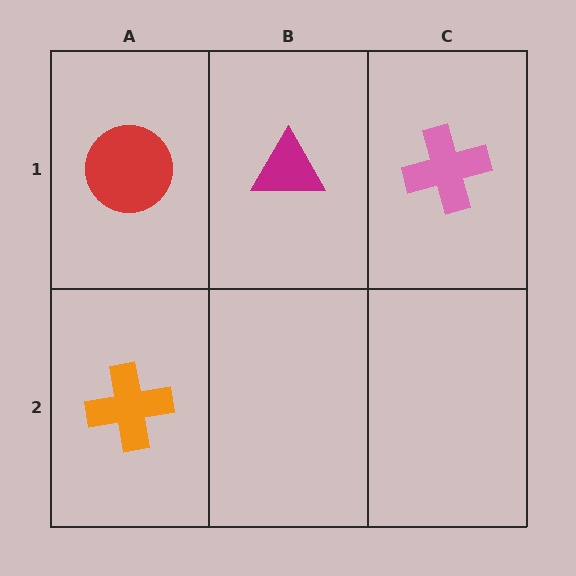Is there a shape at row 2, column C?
No, that cell is empty.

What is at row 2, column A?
An orange cross.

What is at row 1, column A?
A red circle.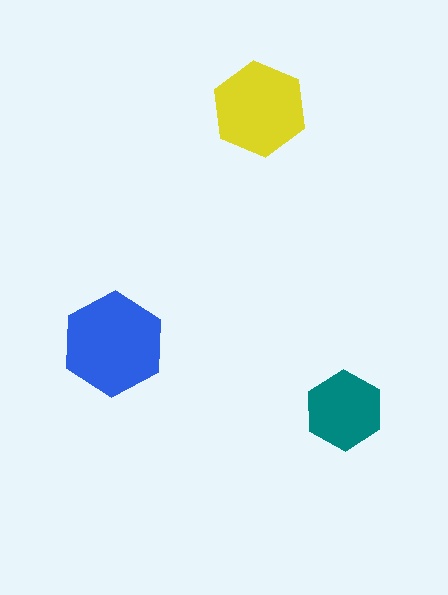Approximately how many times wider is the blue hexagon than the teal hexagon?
About 1.5 times wider.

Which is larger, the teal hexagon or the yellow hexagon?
The yellow one.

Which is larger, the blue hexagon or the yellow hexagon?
The blue one.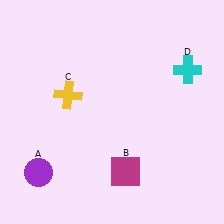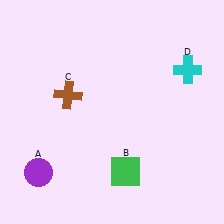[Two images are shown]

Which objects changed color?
B changed from magenta to green. C changed from yellow to brown.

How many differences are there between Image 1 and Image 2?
There are 2 differences between the two images.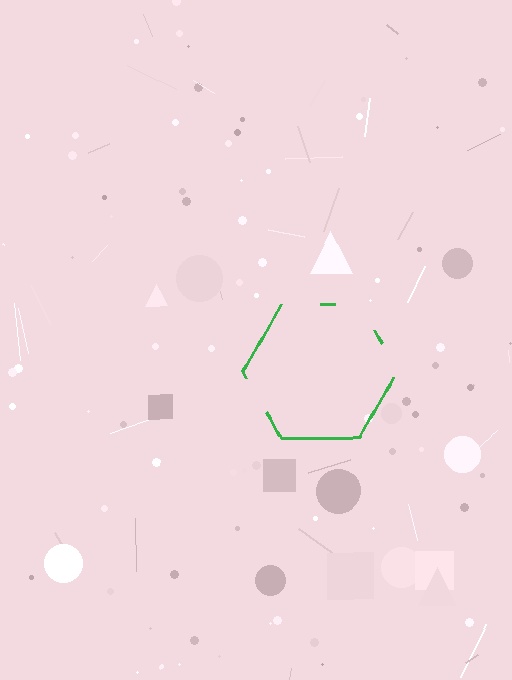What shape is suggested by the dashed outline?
The dashed outline suggests a hexagon.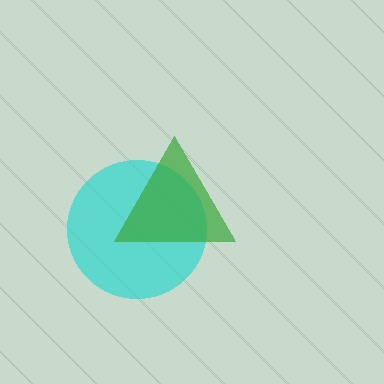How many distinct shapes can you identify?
There are 2 distinct shapes: a cyan circle, a green triangle.